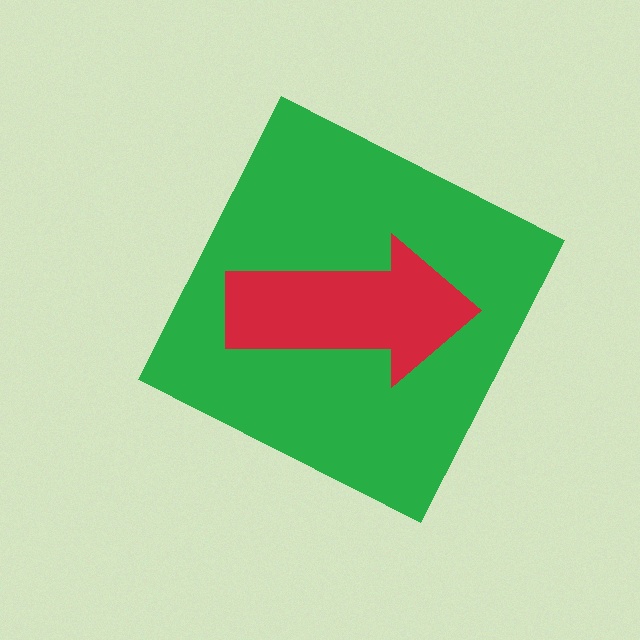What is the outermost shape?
The green diamond.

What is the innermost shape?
The red arrow.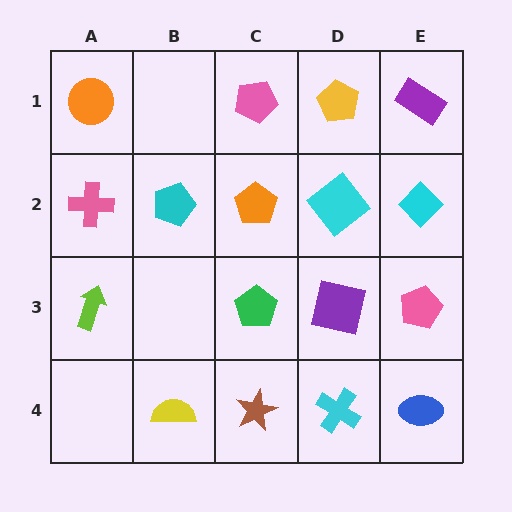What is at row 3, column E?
A pink pentagon.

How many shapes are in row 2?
5 shapes.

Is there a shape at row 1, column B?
No, that cell is empty.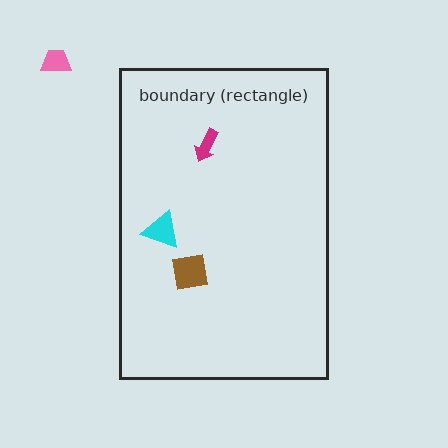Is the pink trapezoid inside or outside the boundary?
Outside.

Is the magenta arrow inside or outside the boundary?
Inside.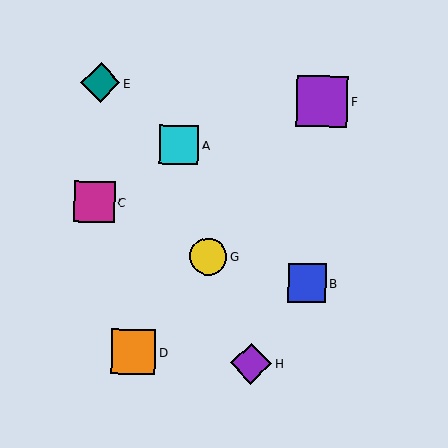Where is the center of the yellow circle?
The center of the yellow circle is at (208, 257).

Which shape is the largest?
The purple square (labeled F) is the largest.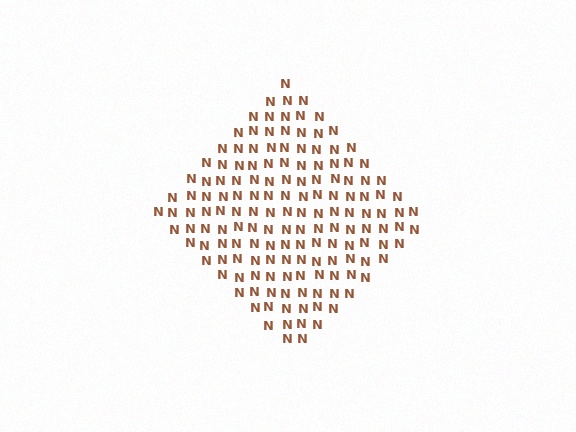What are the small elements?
The small elements are letter N's.